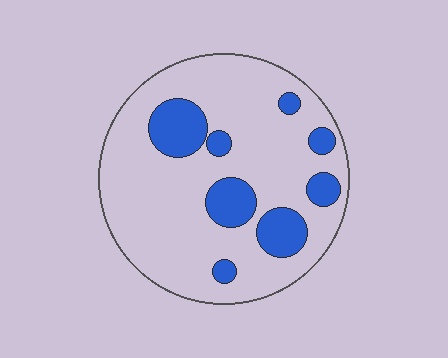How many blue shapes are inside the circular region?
8.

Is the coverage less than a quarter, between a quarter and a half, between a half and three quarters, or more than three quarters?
Less than a quarter.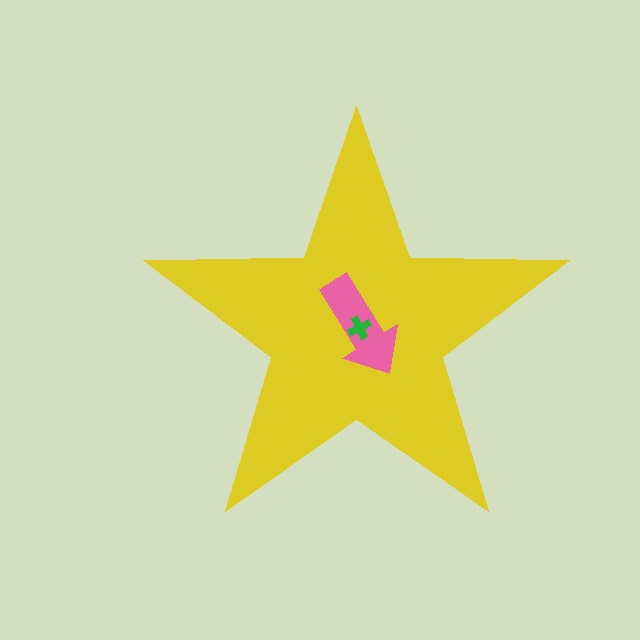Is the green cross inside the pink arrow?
Yes.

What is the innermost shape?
The green cross.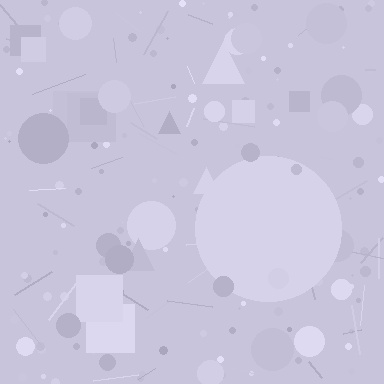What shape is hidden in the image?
A circle is hidden in the image.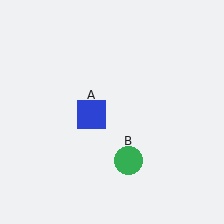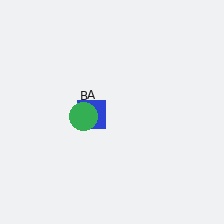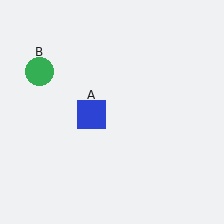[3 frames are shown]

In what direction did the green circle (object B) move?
The green circle (object B) moved up and to the left.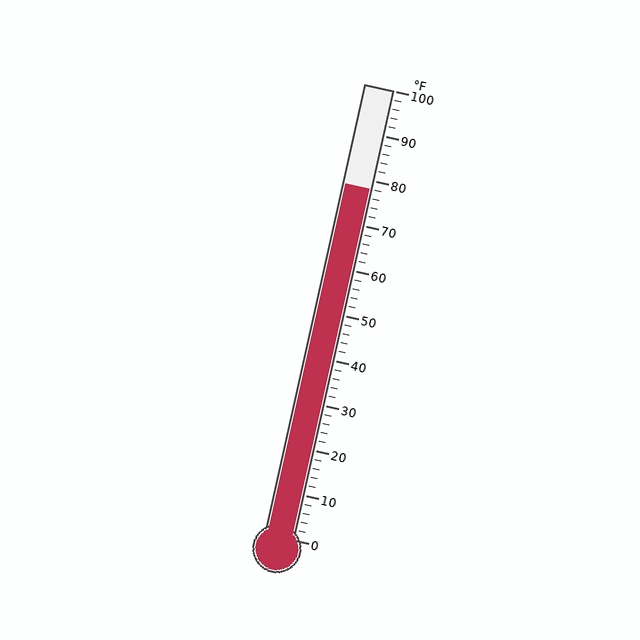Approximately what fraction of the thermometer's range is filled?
The thermometer is filled to approximately 80% of its range.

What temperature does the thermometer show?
The thermometer shows approximately 78°F.